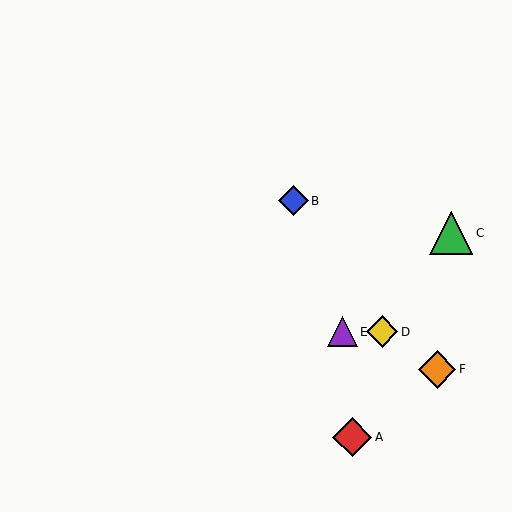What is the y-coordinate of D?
Object D is at y≈332.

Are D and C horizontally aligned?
No, D is at y≈332 and C is at y≈233.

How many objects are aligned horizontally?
2 objects (D, E) are aligned horizontally.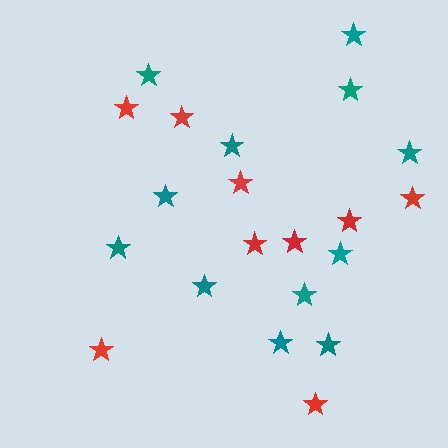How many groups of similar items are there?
There are 2 groups: one group of red stars (9) and one group of teal stars (12).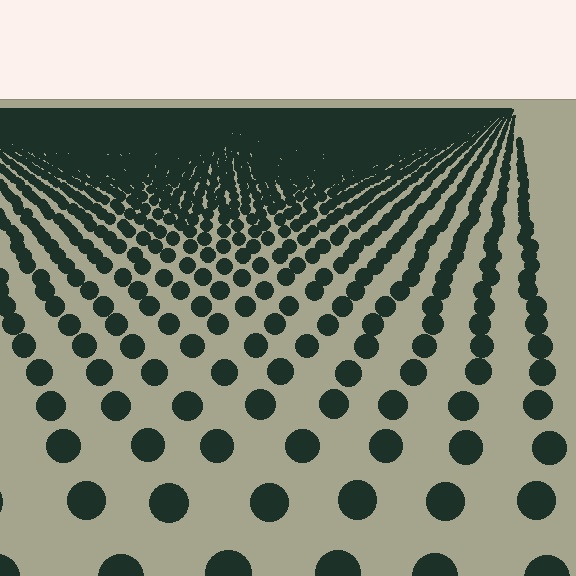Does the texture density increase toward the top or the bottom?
Density increases toward the top.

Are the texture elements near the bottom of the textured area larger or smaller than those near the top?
Larger. Near the bottom, elements are closer to the viewer and appear at a bigger on-screen size.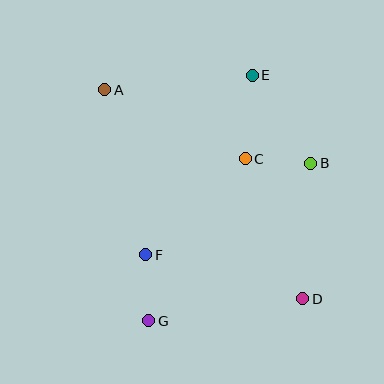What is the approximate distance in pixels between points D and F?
The distance between D and F is approximately 163 pixels.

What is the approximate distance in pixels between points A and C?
The distance between A and C is approximately 156 pixels.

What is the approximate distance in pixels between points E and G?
The distance between E and G is approximately 266 pixels.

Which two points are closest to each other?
Points B and C are closest to each other.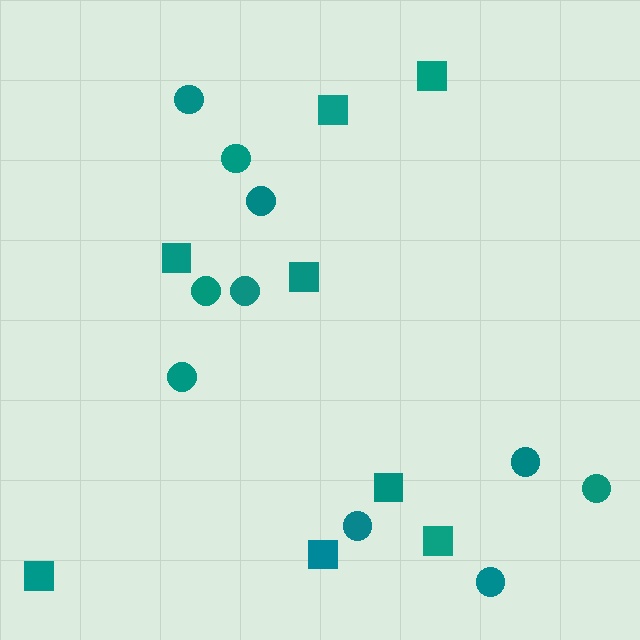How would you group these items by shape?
There are 2 groups: one group of squares (8) and one group of circles (10).